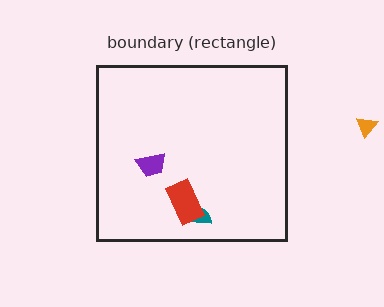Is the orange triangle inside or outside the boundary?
Outside.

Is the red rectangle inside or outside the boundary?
Inside.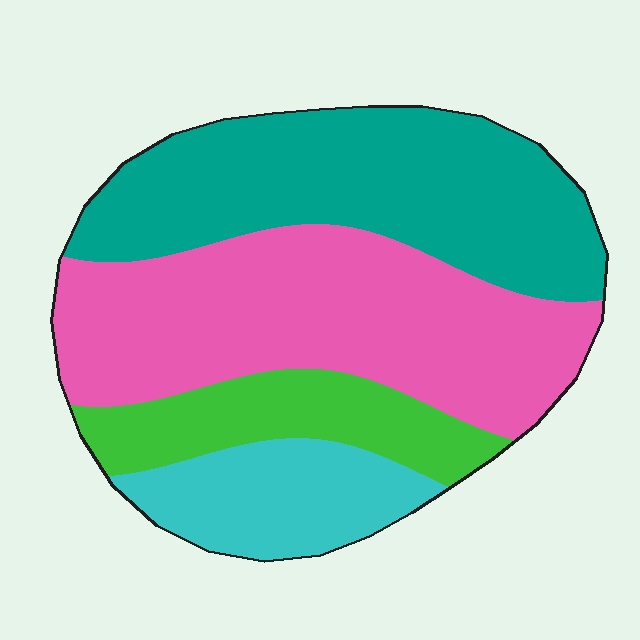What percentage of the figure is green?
Green covers 14% of the figure.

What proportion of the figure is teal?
Teal covers roughly 35% of the figure.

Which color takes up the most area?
Pink, at roughly 40%.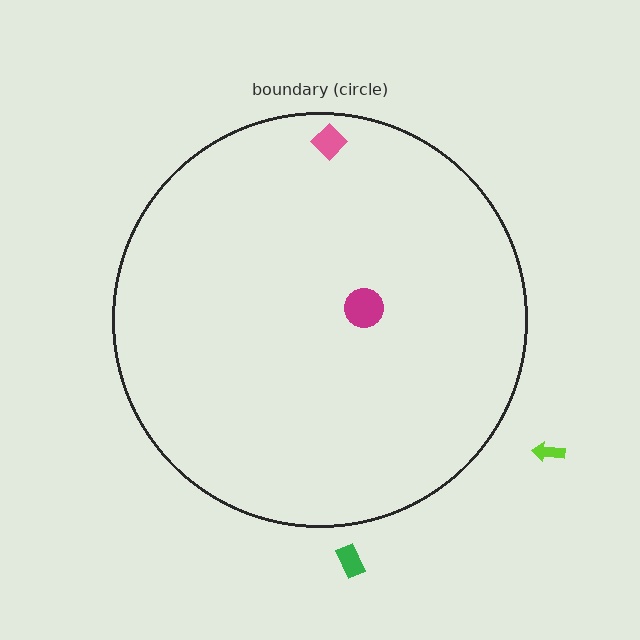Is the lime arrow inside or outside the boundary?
Outside.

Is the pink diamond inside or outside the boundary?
Inside.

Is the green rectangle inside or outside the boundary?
Outside.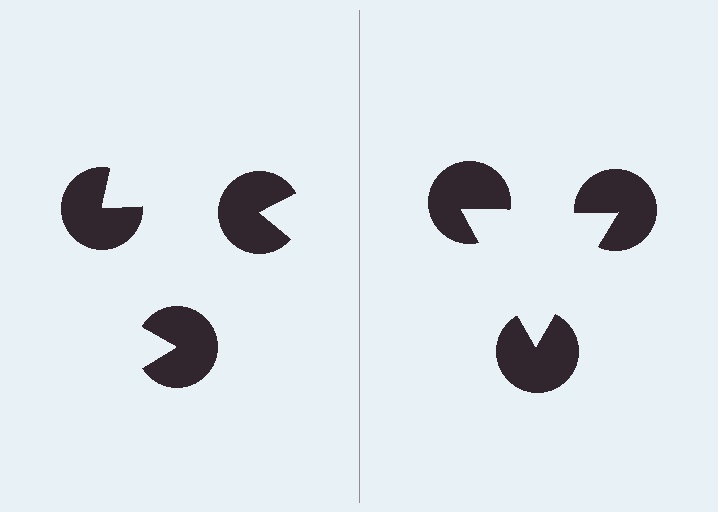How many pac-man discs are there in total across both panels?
6 — 3 on each side.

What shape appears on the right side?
An illusory triangle.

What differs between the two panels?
The pac-man discs are positioned identically on both sides; only the wedge orientations differ. On the right they align to a triangle; on the left they are misaligned.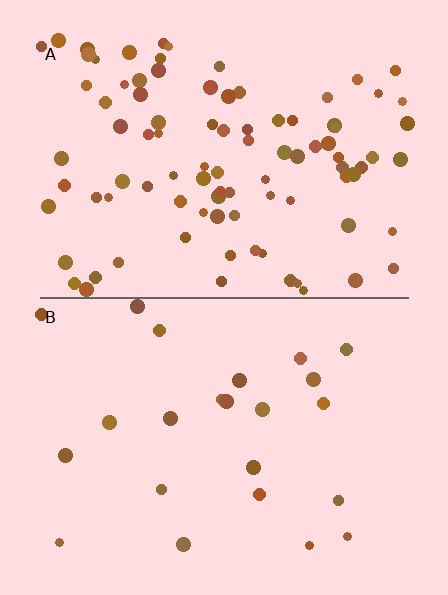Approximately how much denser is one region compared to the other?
Approximately 3.9× — region A over region B.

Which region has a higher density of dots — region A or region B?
A (the top).